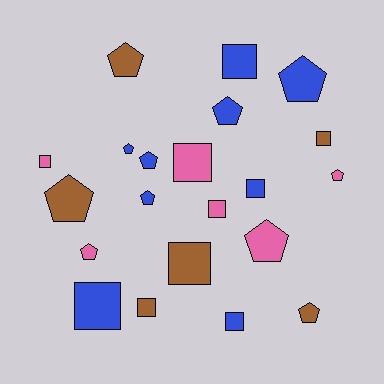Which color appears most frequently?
Blue, with 9 objects.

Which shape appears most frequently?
Pentagon, with 11 objects.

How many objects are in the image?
There are 21 objects.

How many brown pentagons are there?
There are 3 brown pentagons.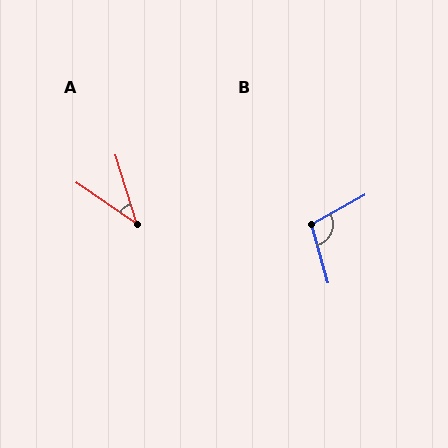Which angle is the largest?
B, at approximately 103 degrees.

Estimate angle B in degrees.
Approximately 103 degrees.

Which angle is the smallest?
A, at approximately 39 degrees.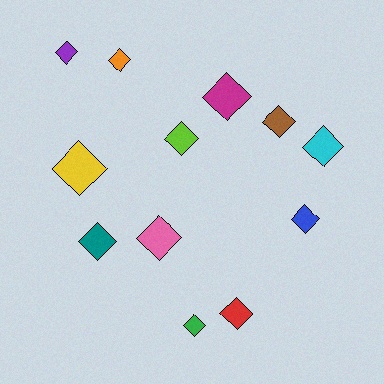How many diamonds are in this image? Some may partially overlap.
There are 12 diamonds.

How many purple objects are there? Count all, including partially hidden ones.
There is 1 purple object.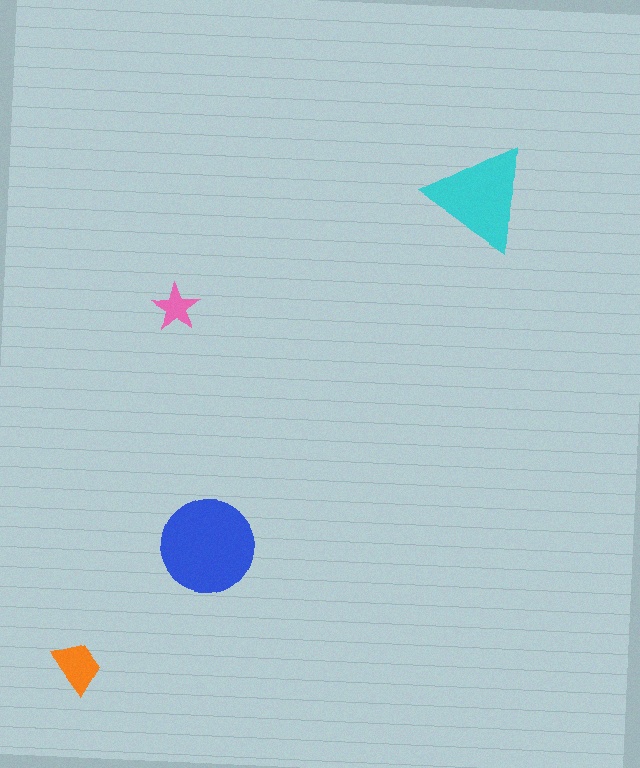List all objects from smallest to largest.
The pink star, the orange trapezoid, the cyan triangle, the blue circle.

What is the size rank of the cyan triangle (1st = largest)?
2nd.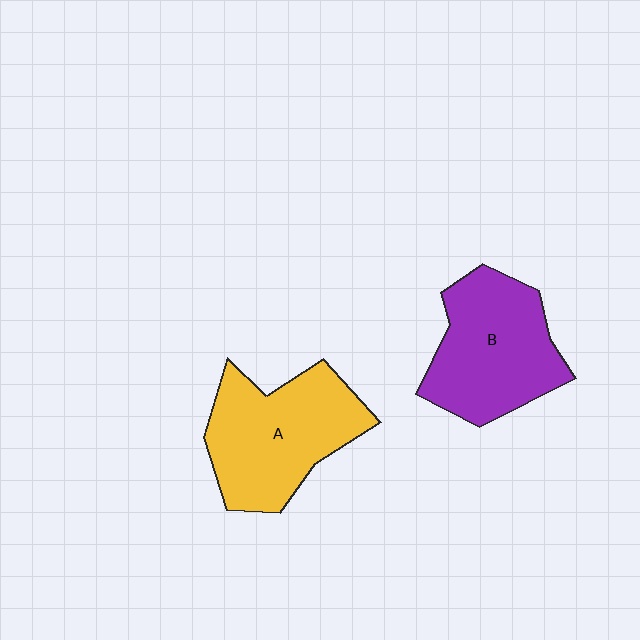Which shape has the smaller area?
Shape B (purple).